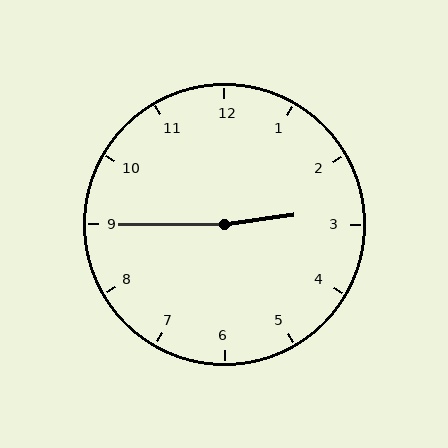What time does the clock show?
2:45.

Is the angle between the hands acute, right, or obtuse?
It is obtuse.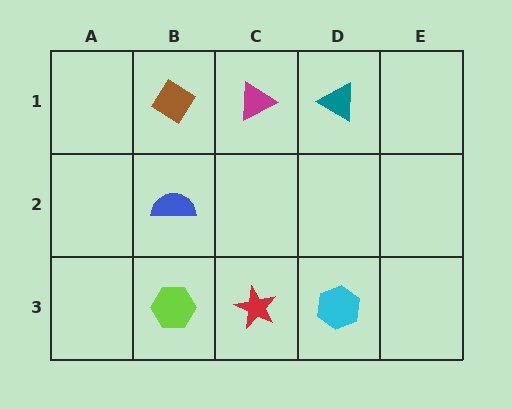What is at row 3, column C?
A red star.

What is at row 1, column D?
A teal triangle.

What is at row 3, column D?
A cyan hexagon.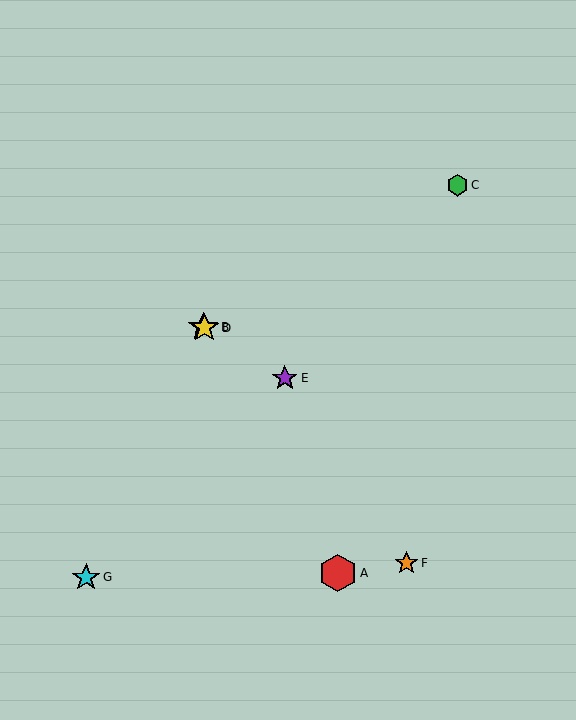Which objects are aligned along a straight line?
Objects B, D, E are aligned along a straight line.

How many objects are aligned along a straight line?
3 objects (B, D, E) are aligned along a straight line.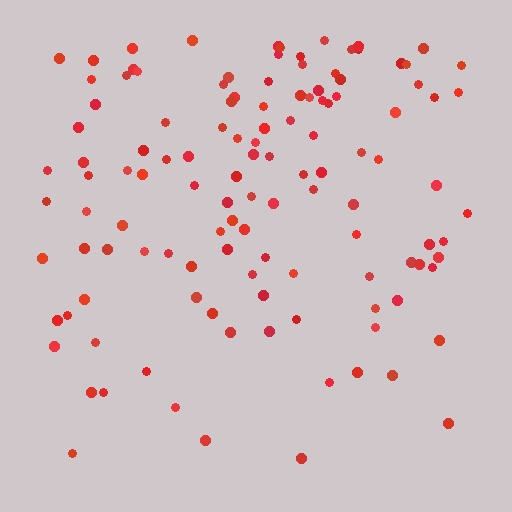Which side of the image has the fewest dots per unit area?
The bottom.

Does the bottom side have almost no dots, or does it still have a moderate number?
Still a moderate number, just noticeably fewer than the top.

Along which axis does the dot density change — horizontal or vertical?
Vertical.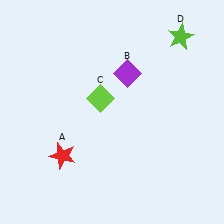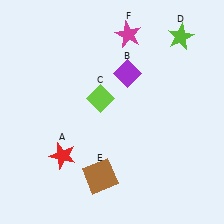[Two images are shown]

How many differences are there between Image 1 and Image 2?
There are 2 differences between the two images.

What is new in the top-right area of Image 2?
A magenta star (F) was added in the top-right area of Image 2.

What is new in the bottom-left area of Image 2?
A brown square (E) was added in the bottom-left area of Image 2.